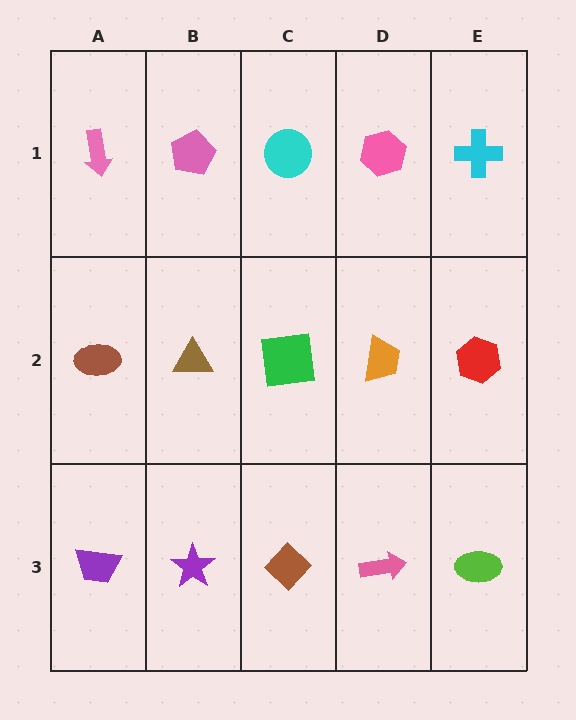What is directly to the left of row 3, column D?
A brown diamond.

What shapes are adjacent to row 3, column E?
A red hexagon (row 2, column E), a pink arrow (row 3, column D).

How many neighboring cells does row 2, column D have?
4.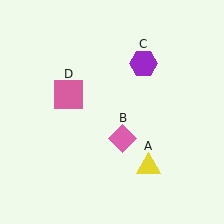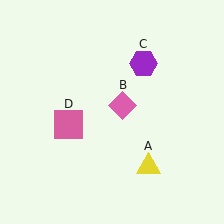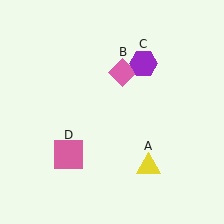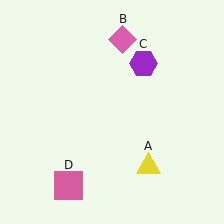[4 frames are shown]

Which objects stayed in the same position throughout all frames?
Yellow triangle (object A) and purple hexagon (object C) remained stationary.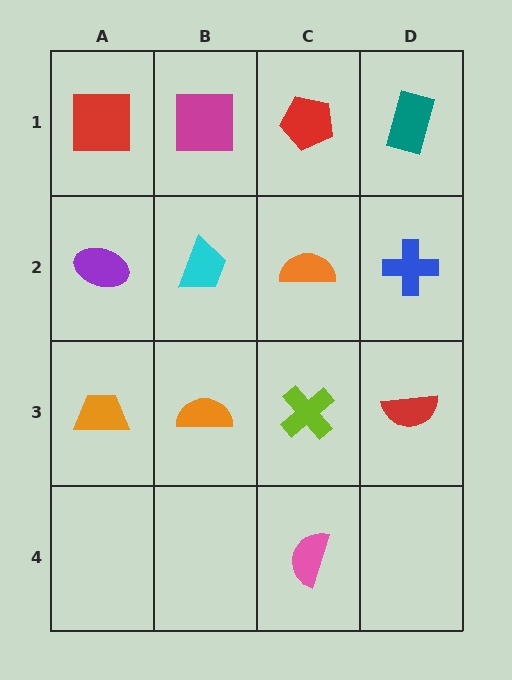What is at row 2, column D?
A blue cross.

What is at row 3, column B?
An orange semicircle.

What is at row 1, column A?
A red square.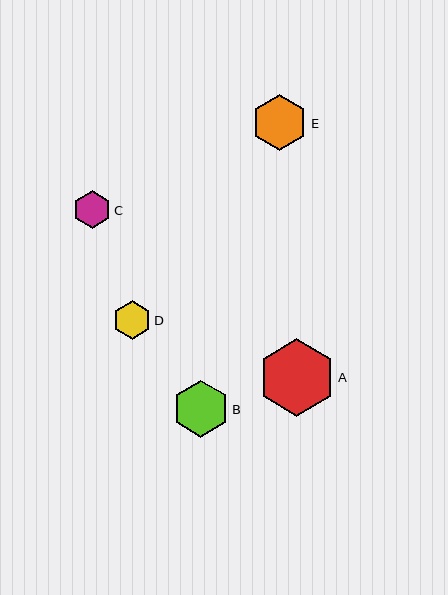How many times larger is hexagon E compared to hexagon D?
Hexagon E is approximately 1.4 times the size of hexagon D.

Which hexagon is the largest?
Hexagon A is the largest with a size of approximately 77 pixels.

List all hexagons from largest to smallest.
From largest to smallest: A, B, E, D, C.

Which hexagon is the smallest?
Hexagon C is the smallest with a size of approximately 38 pixels.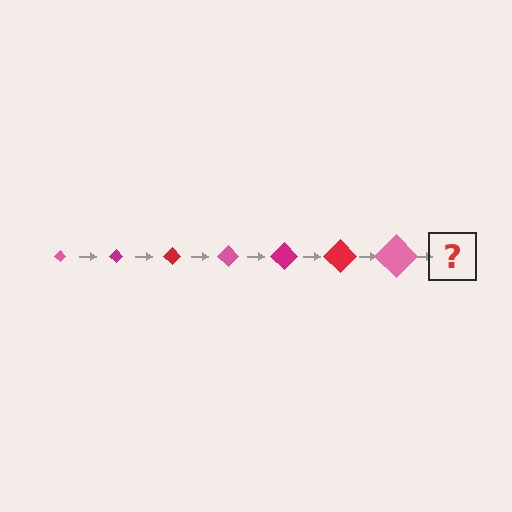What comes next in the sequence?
The next element should be a magenta diamond, larger than the previous one.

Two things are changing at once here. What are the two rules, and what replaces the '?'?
The two rules are that the diamond grows larger each step and the color cycles through pink, magenta, and red. The '?' should be a magenta diamond, larger than the previous one.